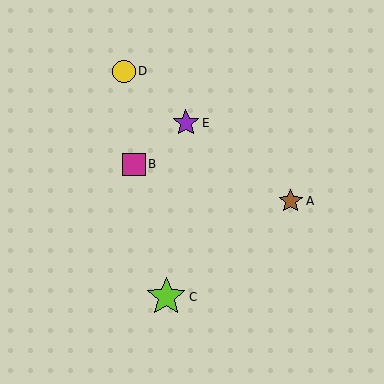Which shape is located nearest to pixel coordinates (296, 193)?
The brown star (labeled A) at (291, 201) is nearest to that location.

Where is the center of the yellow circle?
The center of the yellow circle is at (124, 71).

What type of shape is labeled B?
Shape B is a magenta square.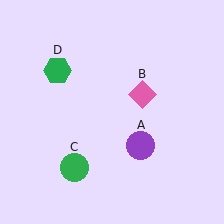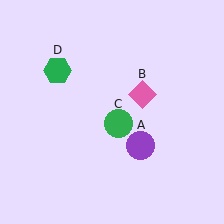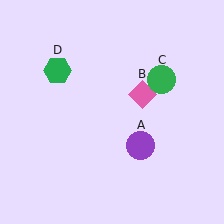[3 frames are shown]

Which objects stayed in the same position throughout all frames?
Purple circle (object A) and pink diamond (object B) and green hexagon (object D) remained stationary.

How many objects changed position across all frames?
1 object changed position: green circle (object C).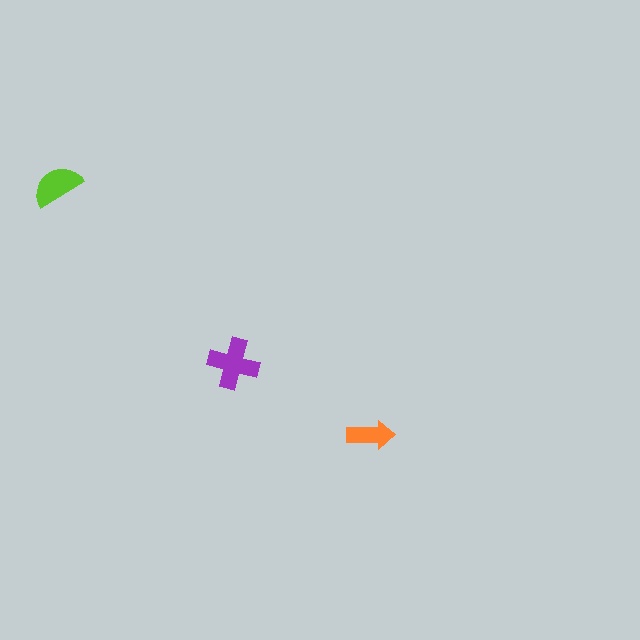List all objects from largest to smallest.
The purple cross, the lime semicircle, the orange arrow.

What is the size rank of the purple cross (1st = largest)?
1st.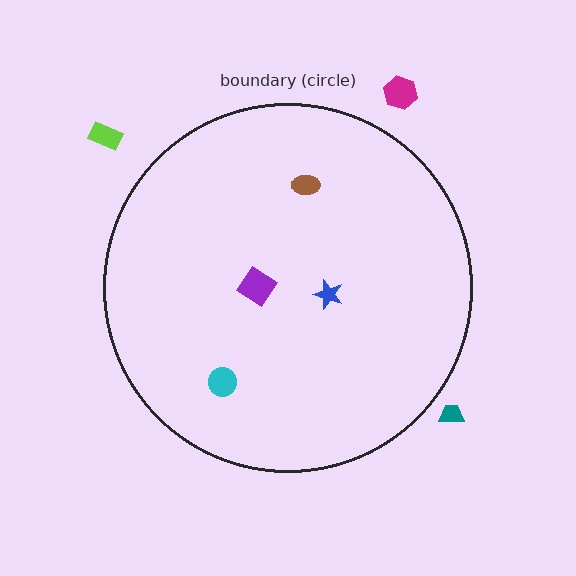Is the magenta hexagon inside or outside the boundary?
Outside.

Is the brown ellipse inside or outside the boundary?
Inside.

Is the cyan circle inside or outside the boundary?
Inside.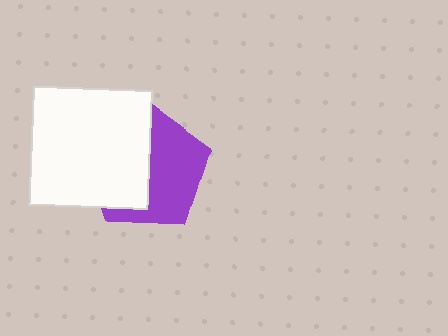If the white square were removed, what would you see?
You would see the complete purple pentagon.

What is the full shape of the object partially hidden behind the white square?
The partially hidden object is a purple pentagon.